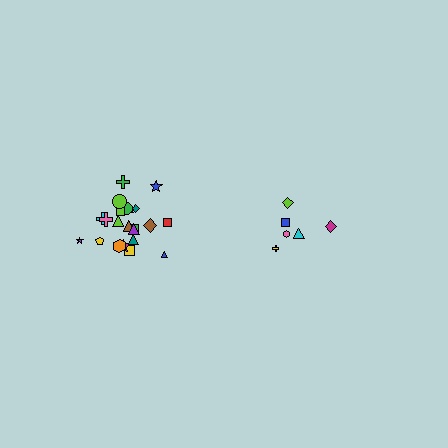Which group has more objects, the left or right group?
The left group.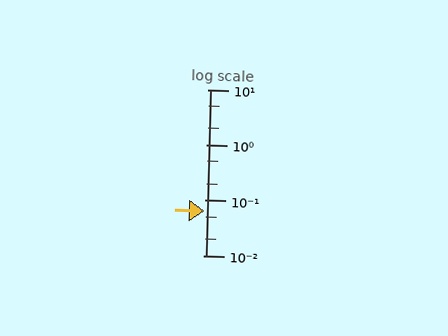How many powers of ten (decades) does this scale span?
The scale spans 3 decades, from 0.01 to 10.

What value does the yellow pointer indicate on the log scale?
The pointer indicates approximately 0.064.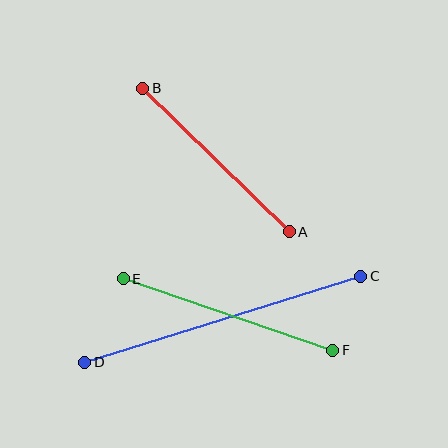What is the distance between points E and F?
The distance is approximately 222 pixels.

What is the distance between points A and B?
The distance is approximately 205 pixels.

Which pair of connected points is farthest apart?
Points C and D are farthest apart.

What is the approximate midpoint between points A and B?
The midpoint is at approximately (216, 160) pixels.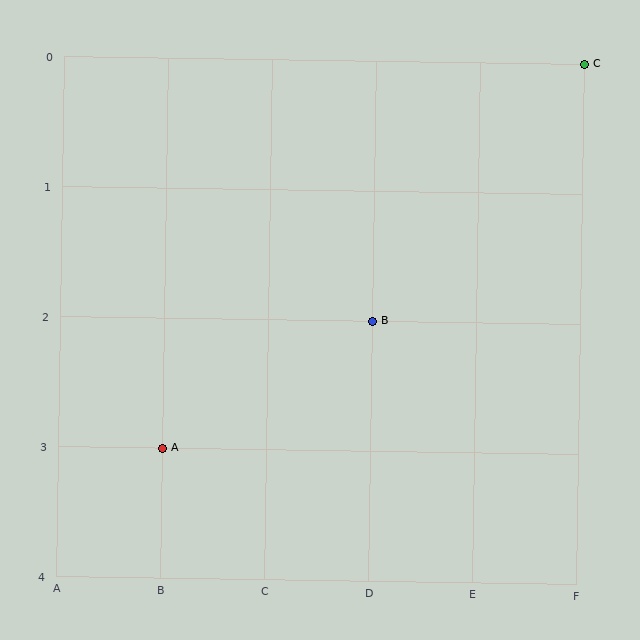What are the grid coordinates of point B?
Point B is at grid coordinates (D, 2).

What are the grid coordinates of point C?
Point C is at grid coordinates (F, 0).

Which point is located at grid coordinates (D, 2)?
Point B is at (D, 2).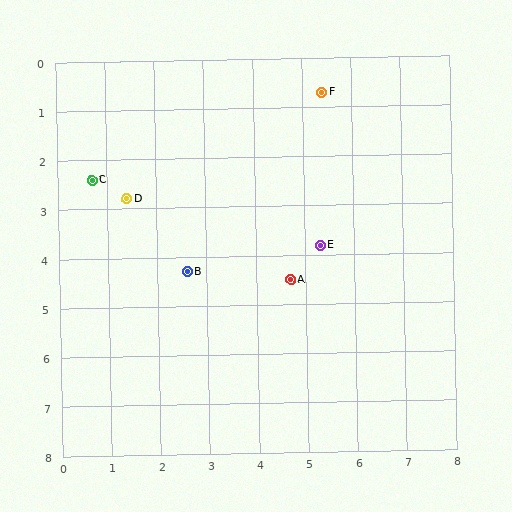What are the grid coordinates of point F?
Point F is at approximately (5.4, 0.7).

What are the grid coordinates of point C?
Point C is at approximately (0.7, 2.4).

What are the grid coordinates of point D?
Point D is at approximately (1.4, 2.8).